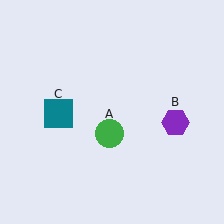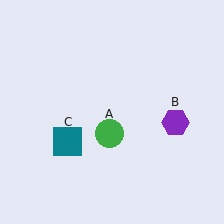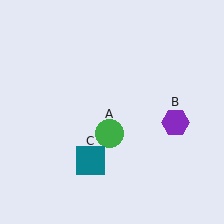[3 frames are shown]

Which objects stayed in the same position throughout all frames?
Green circle (object A) and purple hexagon (object B) remained stationary.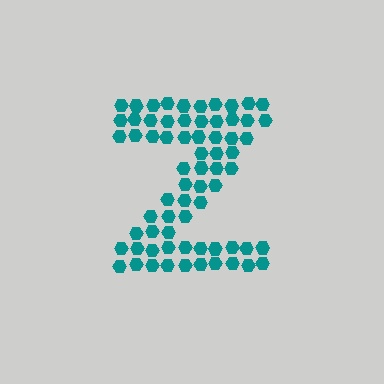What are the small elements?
The small elements are hexagons.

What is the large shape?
The large shape is the letter Z.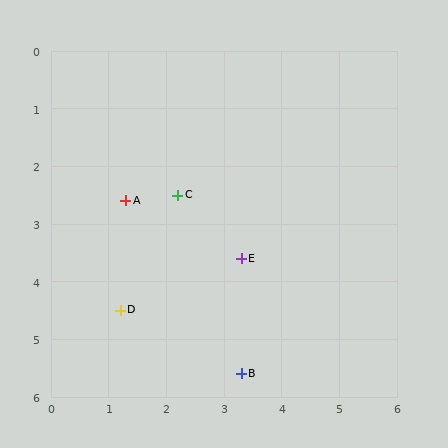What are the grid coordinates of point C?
Point C is at approximately (2.2, 2.5).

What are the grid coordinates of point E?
Point E is at approximately (3.3, 3.6).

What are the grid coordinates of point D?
Point D is at approximately (1.2, 4.5).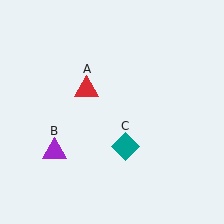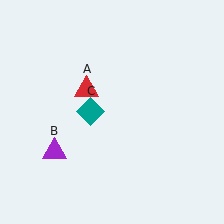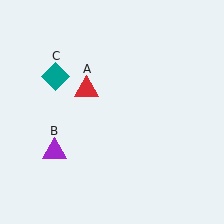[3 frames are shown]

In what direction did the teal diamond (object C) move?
The teal diamond (object C) moved up and to the left.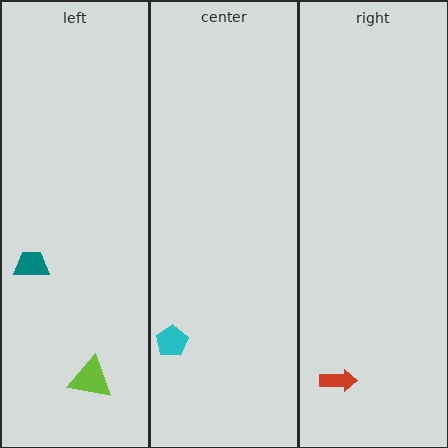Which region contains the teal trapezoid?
The left region.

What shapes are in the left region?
The teal trapezoid, the lime triangle.